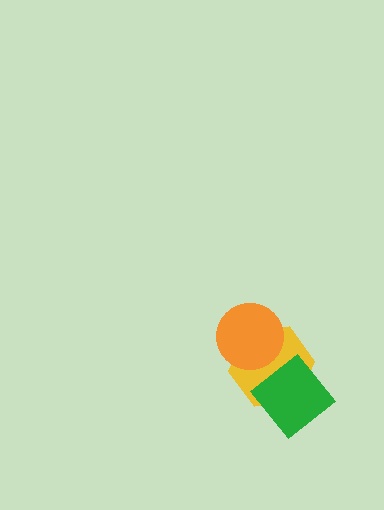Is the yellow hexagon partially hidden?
Yes, it is partially covered by another shape.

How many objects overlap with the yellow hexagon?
2 objects overlap with the yellow hexagon.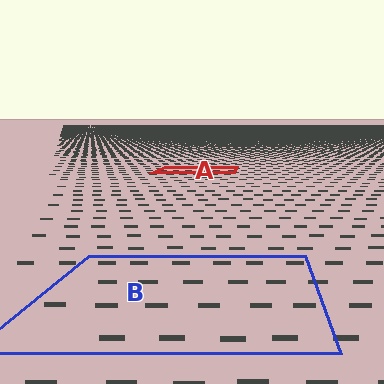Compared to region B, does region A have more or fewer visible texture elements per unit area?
Region A has more texture elements per unit area — they are packed more densely because it is farther away.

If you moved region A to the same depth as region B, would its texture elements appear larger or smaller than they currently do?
They would appear larger. At a closer depth, the same texture elements are projected at a bigger on-screen size.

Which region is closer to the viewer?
Region B is closer. The texture elements there are larger and more spread out.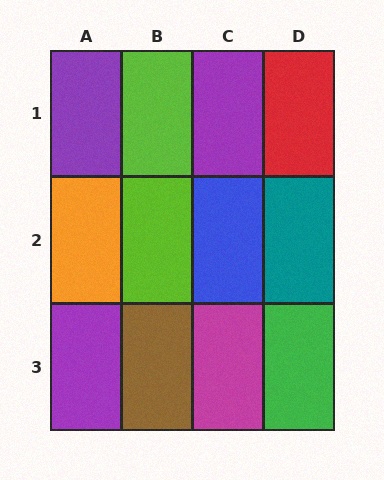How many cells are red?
1 cell is red.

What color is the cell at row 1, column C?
Purple.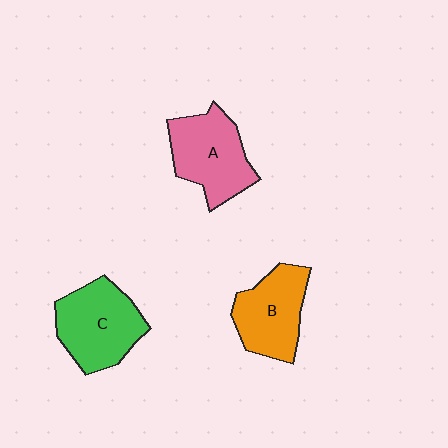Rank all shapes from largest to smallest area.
From largest to smallest: C (green), A (pink), B (orange).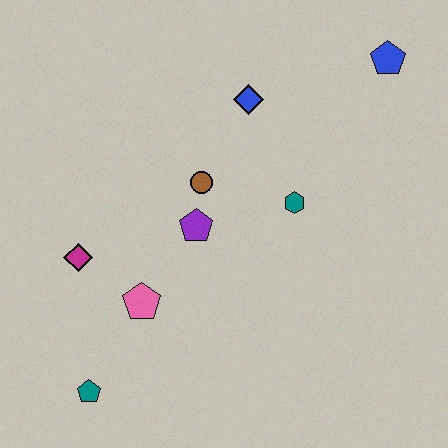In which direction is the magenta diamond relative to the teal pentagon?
The magenta diamond is above the teal pentagon.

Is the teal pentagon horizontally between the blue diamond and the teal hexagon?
No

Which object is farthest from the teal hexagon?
The teal pentagon is farthest from the teal hexagon.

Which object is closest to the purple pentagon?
The brown circle is closest to the purple pentagon.